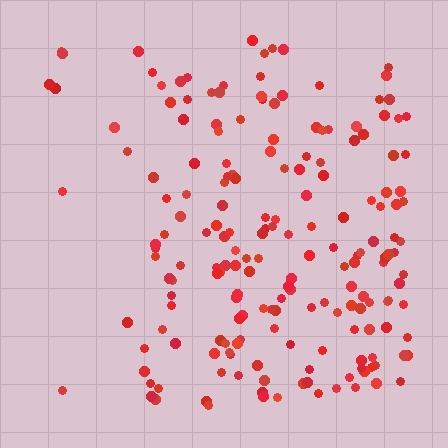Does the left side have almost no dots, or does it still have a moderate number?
Still a moderate number, just noticeably fewer than the right.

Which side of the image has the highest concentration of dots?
The right.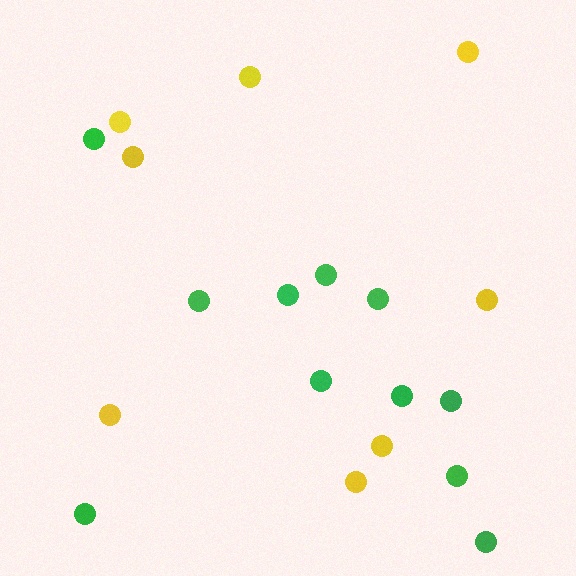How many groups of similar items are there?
There are 2 groups: one group of yellow circles (8) and one group of green circles (11).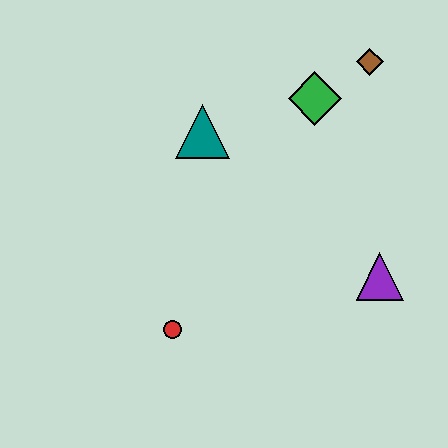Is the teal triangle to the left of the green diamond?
Yes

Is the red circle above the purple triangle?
No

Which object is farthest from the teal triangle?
The purple triangle is farthest from the teal triangle.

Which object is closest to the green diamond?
The brown diamond is closest to the green diamond.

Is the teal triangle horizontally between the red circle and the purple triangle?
Yes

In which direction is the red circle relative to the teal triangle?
The red circle is below the teal triangle.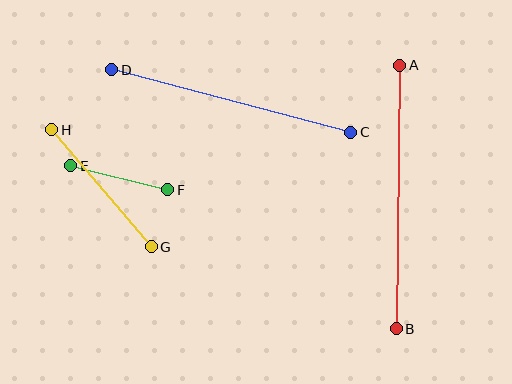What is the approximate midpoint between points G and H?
The midpoint is at approximately (101, 188) pixels.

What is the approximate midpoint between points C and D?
The midpoint is at approximately (231, 101) pixels.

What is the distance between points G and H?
The distance is approximately 154 pixels.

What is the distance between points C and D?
The distance is approximately 247 pixels.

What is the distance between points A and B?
The distance is approximately 264 pixels.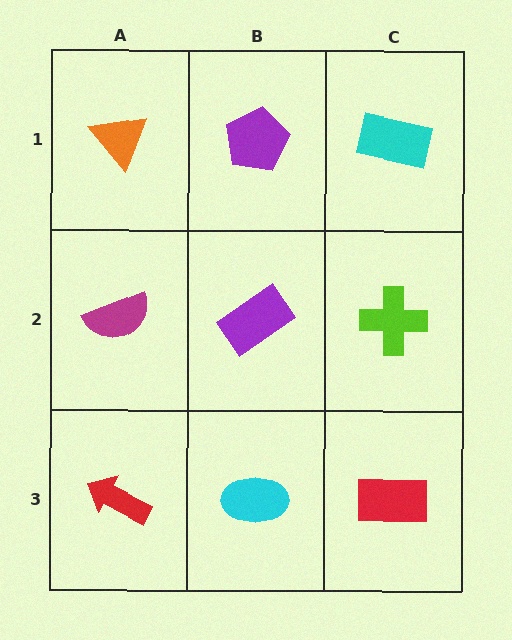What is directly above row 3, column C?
A lime cross.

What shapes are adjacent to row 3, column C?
A lime cross (row 2, column C), a cyan ellipse (row 3, column B).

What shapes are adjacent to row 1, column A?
A magenta semicircle (row 2, column A), a purple pentagon (row 1, column B).